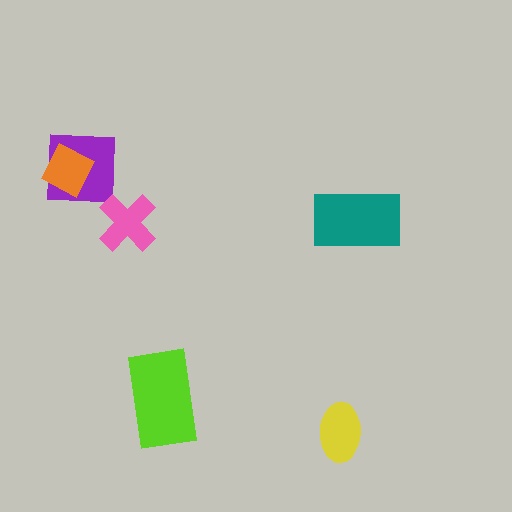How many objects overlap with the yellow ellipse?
0 objects overlap with the yellow ellipse.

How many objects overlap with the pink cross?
0 objects overlap with the pink cross.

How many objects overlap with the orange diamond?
1 object overlaps with the orange diamond.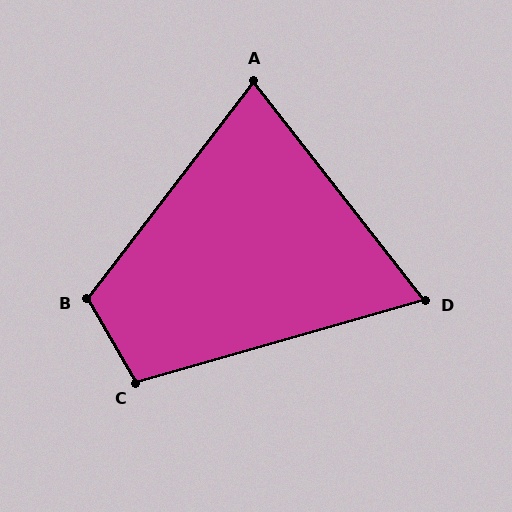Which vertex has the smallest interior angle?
D, at approximately 68 degrees.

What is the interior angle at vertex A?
Approximately 76 degrees (acute).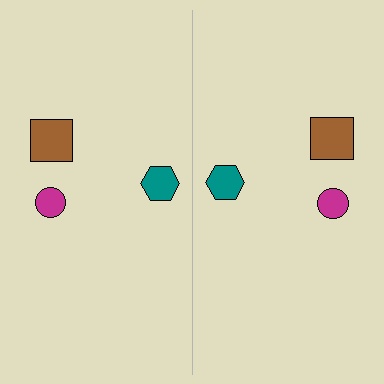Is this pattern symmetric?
Yes, this pattern has bilateral (reflection) symmetry.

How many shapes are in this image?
There are 6 shapes in this image.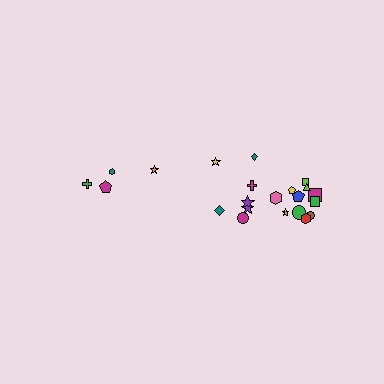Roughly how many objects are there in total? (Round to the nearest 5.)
Roughly 20 objects in total.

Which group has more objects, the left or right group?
The right group.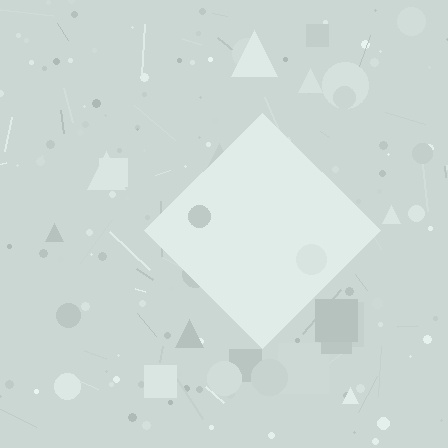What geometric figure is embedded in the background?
A diamond is embedded in the background.